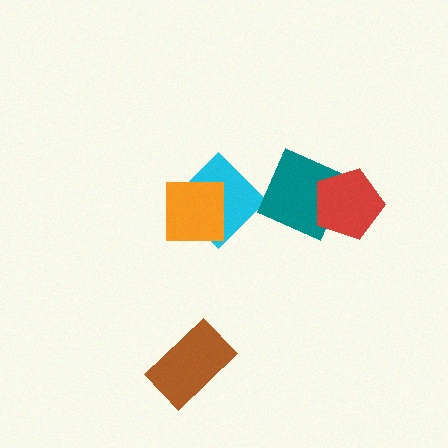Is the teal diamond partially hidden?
Yes, it is partially covered by another shape.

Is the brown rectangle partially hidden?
No, no other shape covers it.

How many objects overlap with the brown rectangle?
0 objects overlap with the brown rectangle.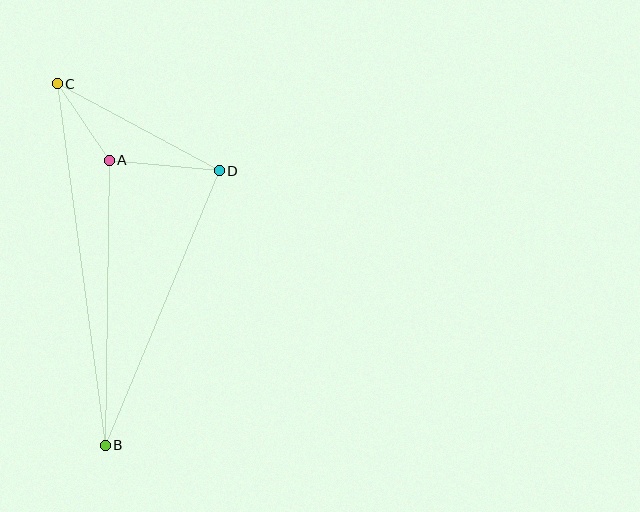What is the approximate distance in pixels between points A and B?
The distance between A and B is approximately 285 pixels.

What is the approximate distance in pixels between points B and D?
The distance between B and D is approximately 297 pixels.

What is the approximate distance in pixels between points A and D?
The distance between A and D is approximately 111 pixels.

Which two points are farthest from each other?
Points B and C are farthest from each other.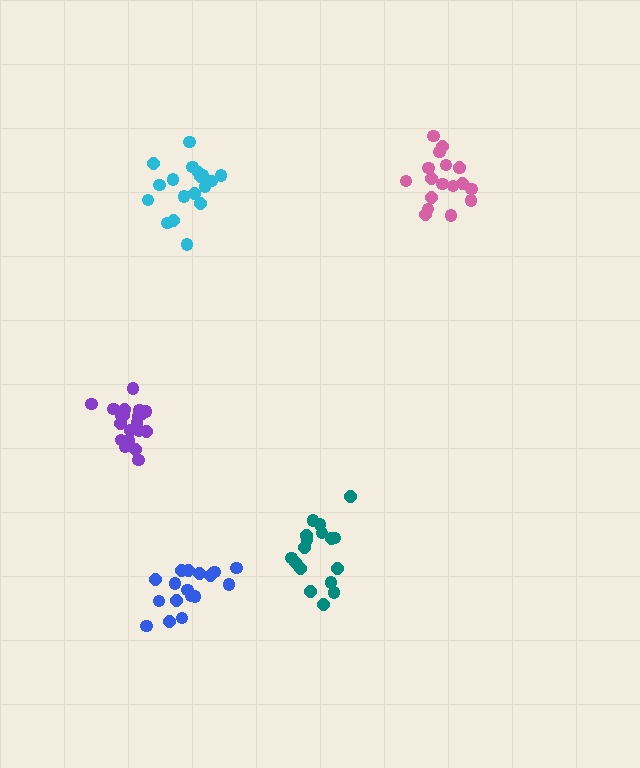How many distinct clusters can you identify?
There are 5 distinct clusters.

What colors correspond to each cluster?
The clusters are colored: purple, teal, cyan, pink, blue.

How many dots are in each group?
Group 1: 20 dots, Group 2: 17 dots, Group 3: 18 dots, Group 4: 18 dots, Group 5: 17 dots (90 total).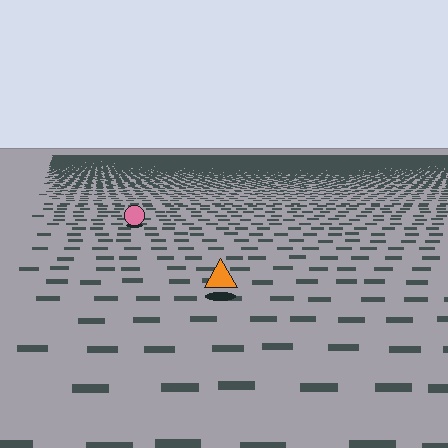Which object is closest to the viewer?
The orange triangle is closest. The texture marks near it are larger and more spread out.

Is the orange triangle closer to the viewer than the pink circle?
Yes. The orange triangle is closer — you can tell from the texture gradient: the ground texture is coarser near it.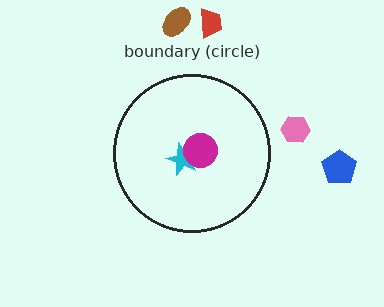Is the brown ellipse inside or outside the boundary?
Outside.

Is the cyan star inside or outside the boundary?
Inside.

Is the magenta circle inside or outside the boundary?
Inside.